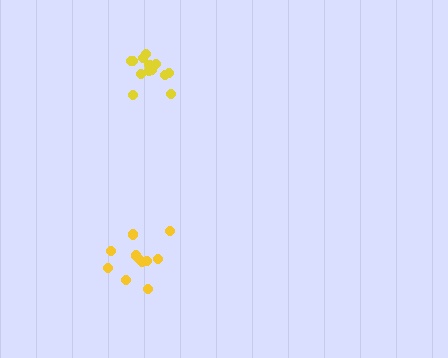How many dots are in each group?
Group 1: 14 dots, Group 2: 11 dots (25 total).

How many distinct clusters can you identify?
There are 2 distinct clusters.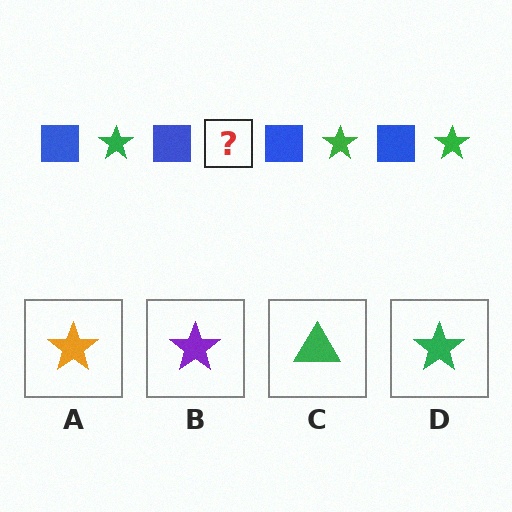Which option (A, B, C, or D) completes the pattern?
D.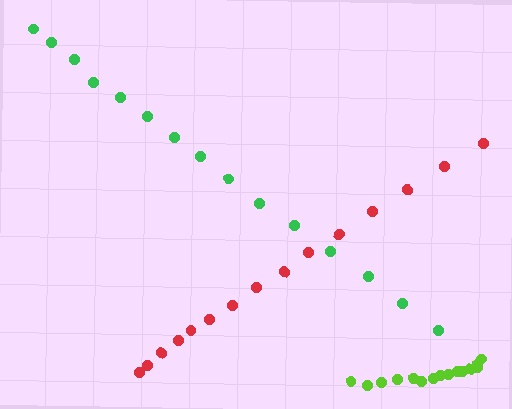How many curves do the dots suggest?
There are 3 distinct paths.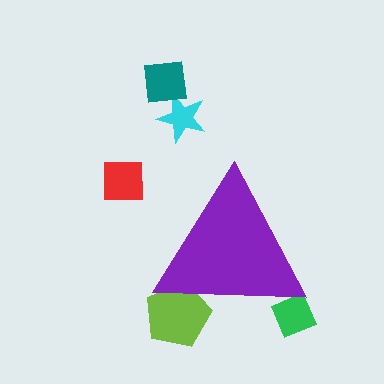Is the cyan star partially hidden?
No, the cyan star is fully visible.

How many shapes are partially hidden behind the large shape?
2 shapes are partially hidden.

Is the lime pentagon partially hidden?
Yes, the lime pentagon is partially hidden behind the purple triangle.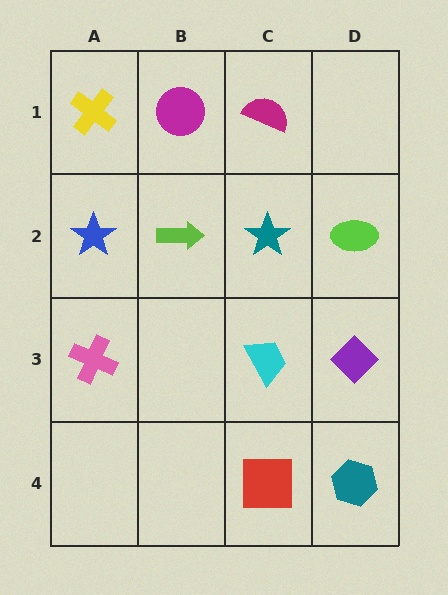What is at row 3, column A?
A pink cross.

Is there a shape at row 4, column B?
No, that cell is empty.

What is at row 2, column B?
A lime arrow.